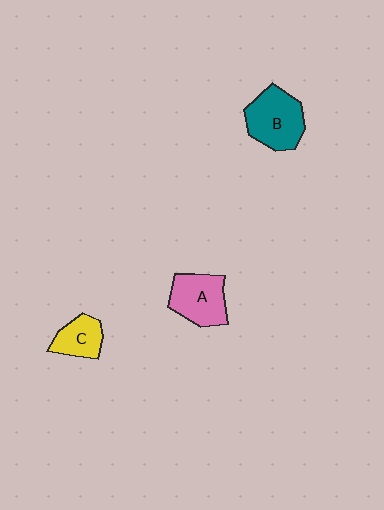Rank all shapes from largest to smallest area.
From largest to smallest: B (teal), A (pink), C (yellow).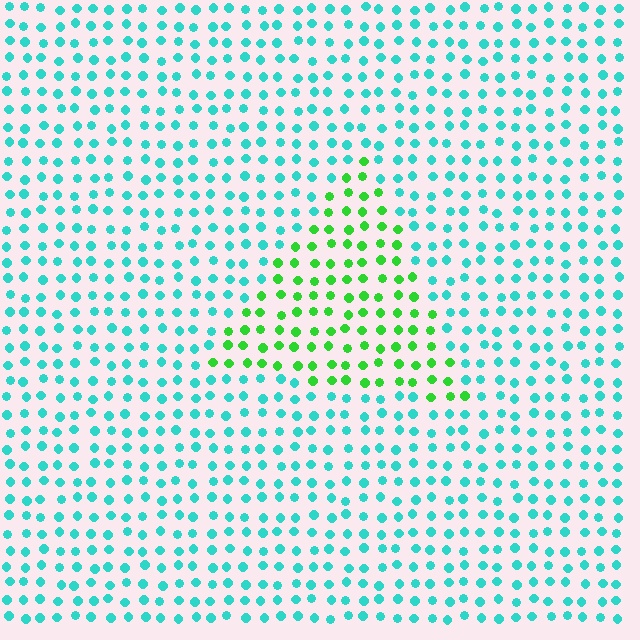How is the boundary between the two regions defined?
The boundary is defined purely by a slight shift in hue (about 54 degrees). Spacing, size, and orientation are identical on both sides.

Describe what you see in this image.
The image is filled with small cyan elements in a uniform arrangement. A triangle-shaped region is visible where the elements are tinted to a slightly different hue, forming a subtle color boundary.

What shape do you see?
I see a triangle.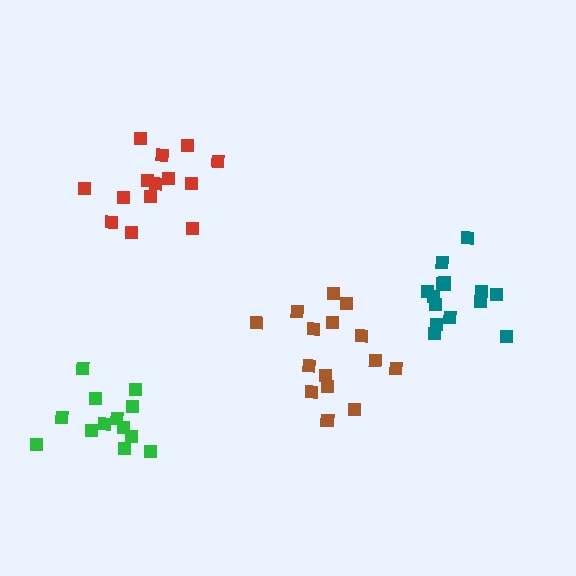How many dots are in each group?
Group 1: 14 dots, Group 2: 13 dots, Group 3: 15 dots, Group 4: 15 dots (57 total).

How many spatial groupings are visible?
There are 4 spatial groupings.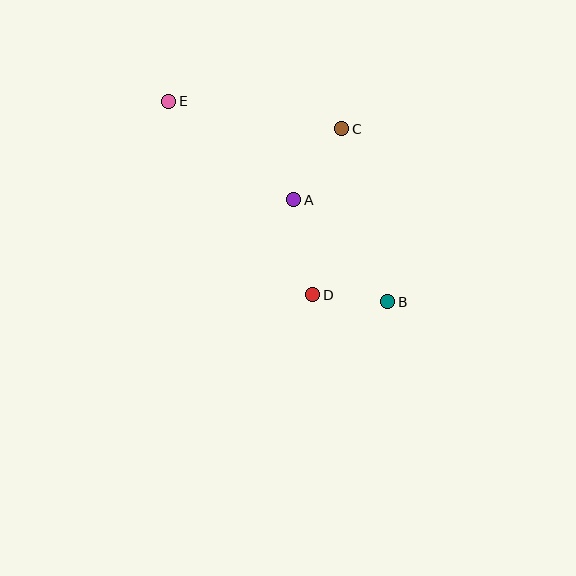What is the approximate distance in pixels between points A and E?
The distance between A and E is approximately 159 pixels.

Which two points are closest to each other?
Points B and D are closest to each other.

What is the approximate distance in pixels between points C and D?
The distance between C and D is approximately 169 pixels.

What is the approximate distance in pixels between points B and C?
The distance between B and C is approximately 179 pixels.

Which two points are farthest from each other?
Points B and E are farthest from each other.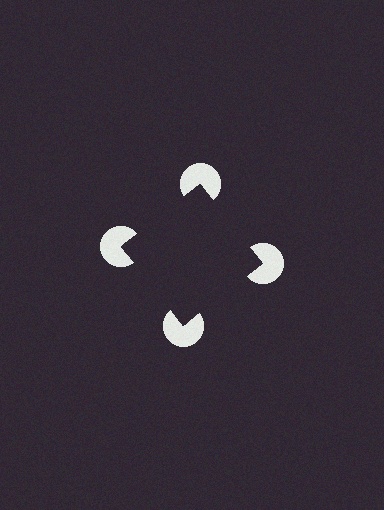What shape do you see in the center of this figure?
An illusory square — its edges are inferred from the aligned wedge cuts in the pac-man discs, not physically drawn.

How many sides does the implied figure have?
4 sides.